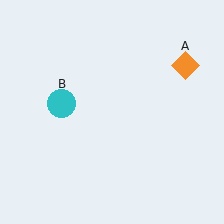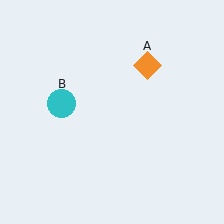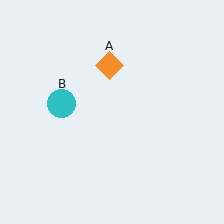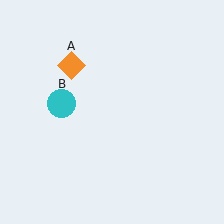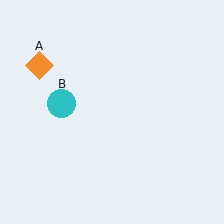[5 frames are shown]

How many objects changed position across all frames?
1 object changed position: orange diamond (object A).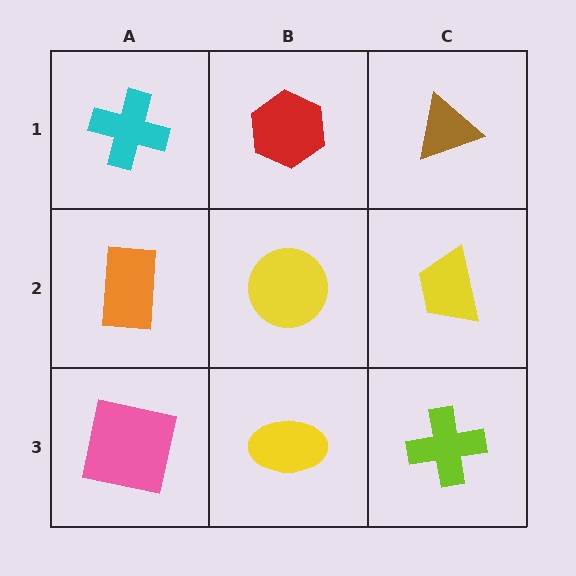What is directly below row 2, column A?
A pink square.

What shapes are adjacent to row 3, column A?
An orange rectangle (row 2, column A), a yellow ellipse (row 3, column B).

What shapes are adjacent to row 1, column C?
A yellow trapezoid (row 2, column C), a red hexagon (row 1, column B).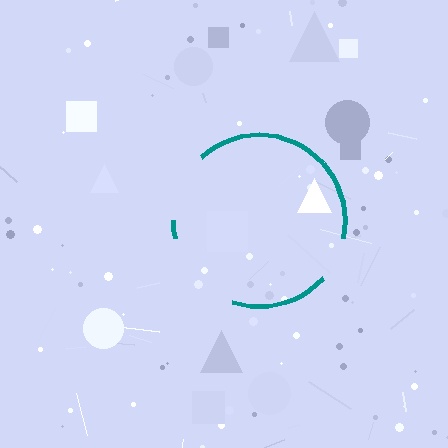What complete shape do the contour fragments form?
The contour fragments form a circle.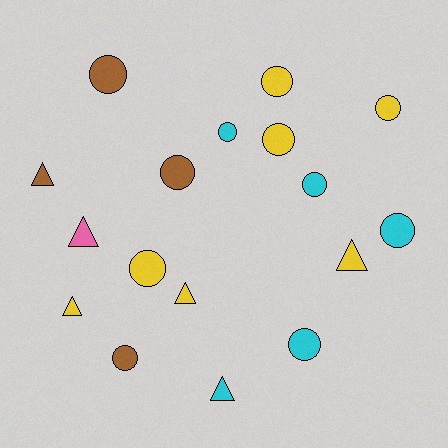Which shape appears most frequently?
Circle, with 11 objects.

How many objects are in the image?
There are 17 objects.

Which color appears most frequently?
Yellow, with 7 objects.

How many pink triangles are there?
There is 1 pink triangle.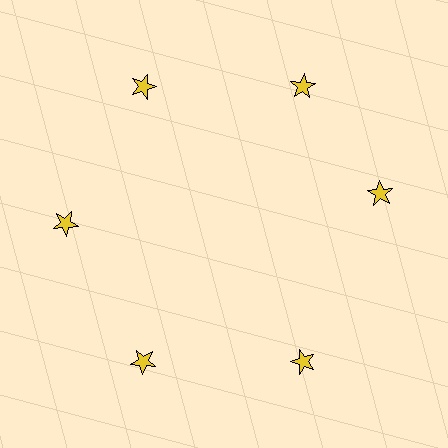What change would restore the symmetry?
The symmetry would be restored by rotating it back into even spacing with its neighbors so that all 6 stars sit at equal angles and equal distance from the center.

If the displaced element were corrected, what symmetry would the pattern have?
It would have 6-fold rotational symmetry — the pattern would map onto itself every 60 degrees.